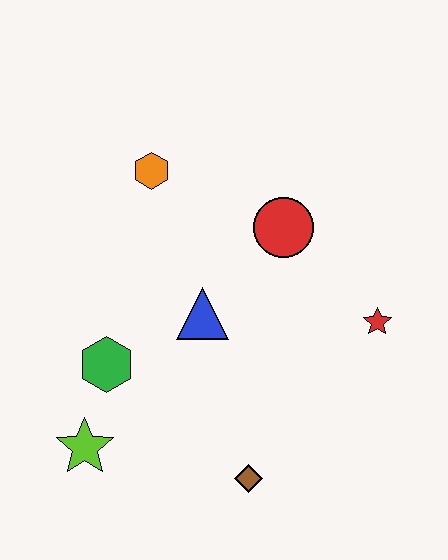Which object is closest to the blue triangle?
The green hexagon is closest to the blue triangle.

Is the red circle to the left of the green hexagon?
No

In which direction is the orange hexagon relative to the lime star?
The orange hexagon is above the lime star.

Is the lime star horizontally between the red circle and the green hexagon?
No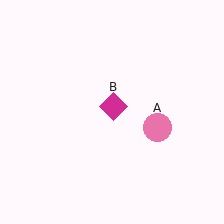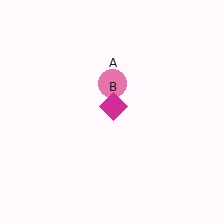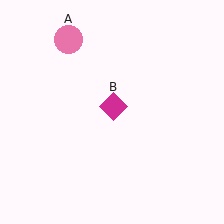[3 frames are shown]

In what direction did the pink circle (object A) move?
The pink circle (object A) moved up and to the left.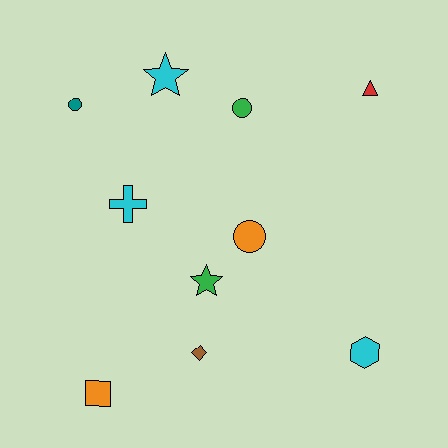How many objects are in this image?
There are 10 objects.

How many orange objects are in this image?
There are 2 orange objects.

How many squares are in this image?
There is 1 square.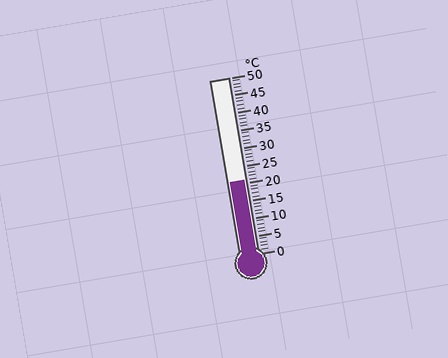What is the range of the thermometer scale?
The thermometer scale ranges from 0°C to 50°C.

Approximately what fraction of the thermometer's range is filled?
The thermometer is filled to approximately 40% of its range.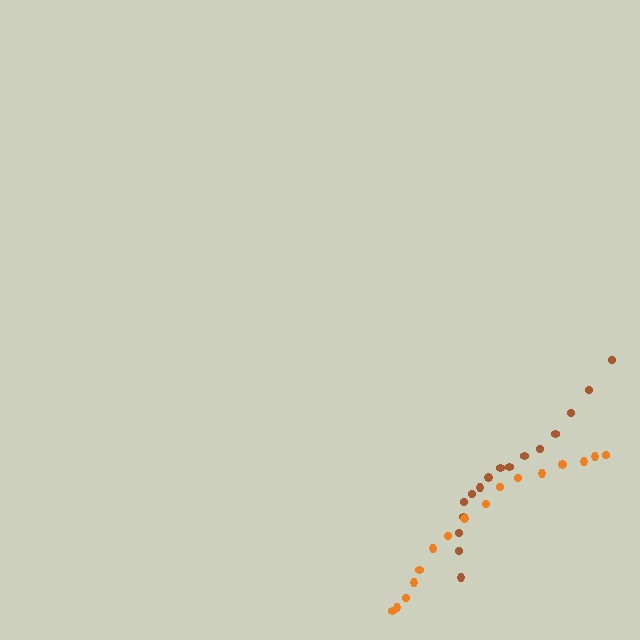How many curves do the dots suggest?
There are 2 distinct paths.